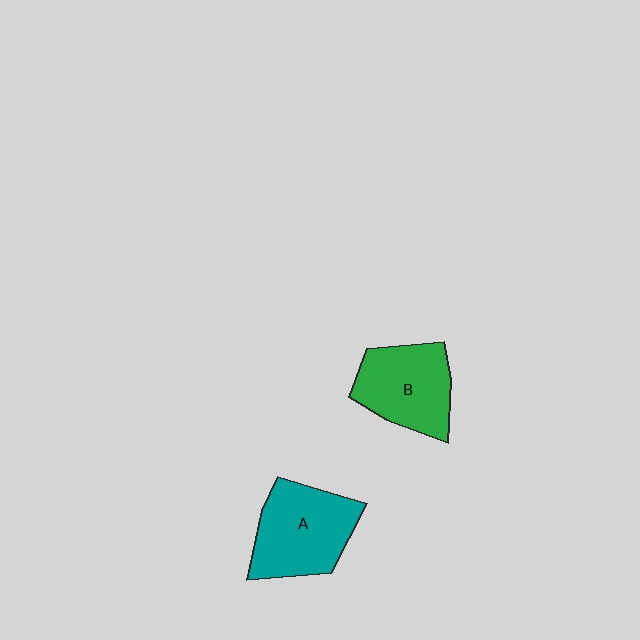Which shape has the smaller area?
Shape B (green).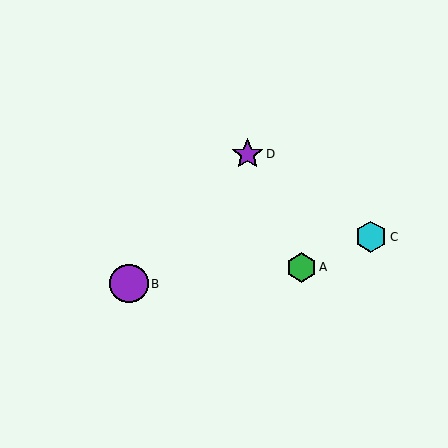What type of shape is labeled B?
Shape B is a purple circle.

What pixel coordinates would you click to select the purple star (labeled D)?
Click at (247, 154) to select the purple star D.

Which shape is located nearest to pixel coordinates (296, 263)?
The green hexagon (labeled A) at (301, 267) is nearest to that location.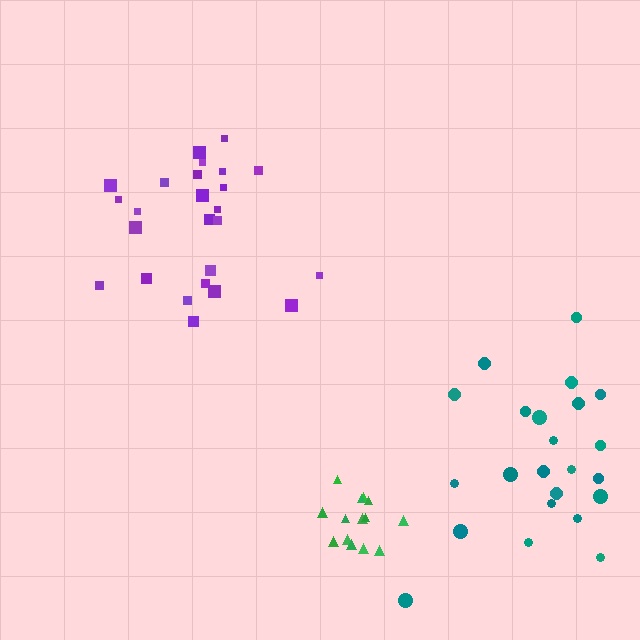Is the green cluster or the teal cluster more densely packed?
Green.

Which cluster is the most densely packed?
Green.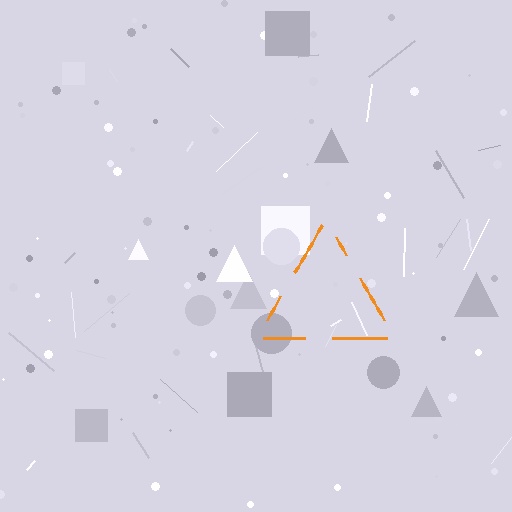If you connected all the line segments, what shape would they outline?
They would outline a triangle.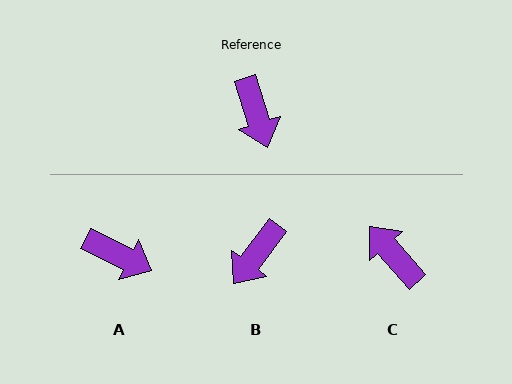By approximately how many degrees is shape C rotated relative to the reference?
Approximately 157 degrees clockwise.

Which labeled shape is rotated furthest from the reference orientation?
C, about 157 degrees away.